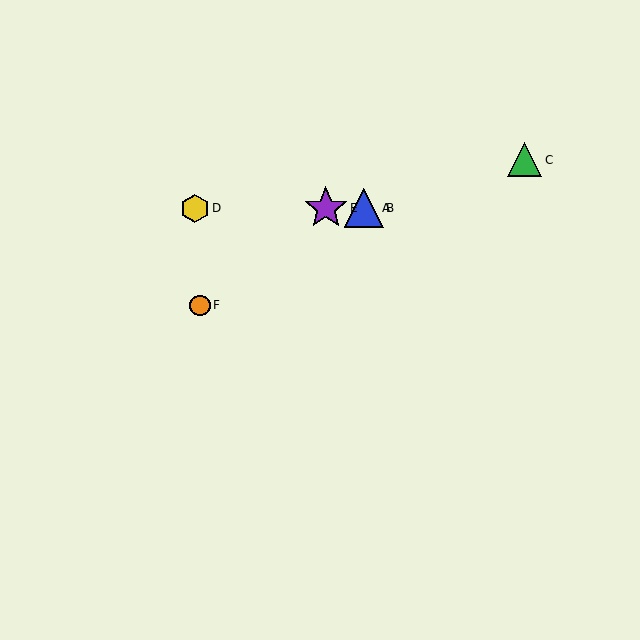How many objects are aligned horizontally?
4 objects (A, B, D, E) are aligned horizontally.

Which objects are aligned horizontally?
Objects A, B, D, E are aligned horizontally.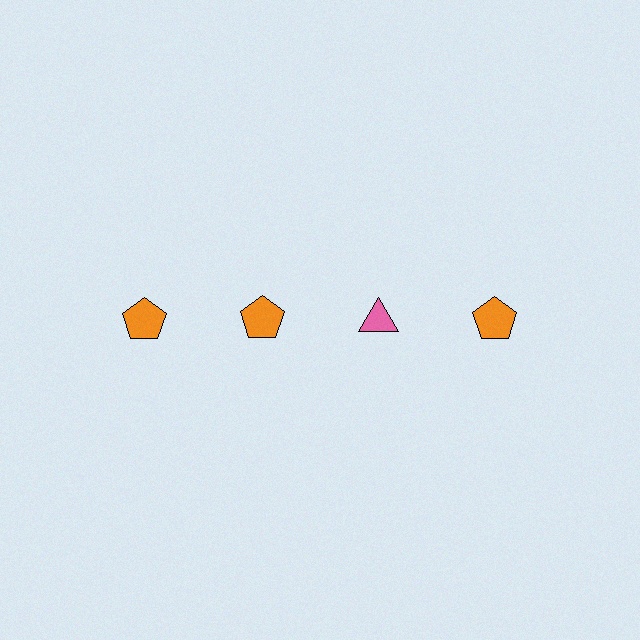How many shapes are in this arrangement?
There are 4 shapes arranged in a grid pattern.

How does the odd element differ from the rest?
It differs in both color (pink instead of orange) and shape (triangle instead of pentagon).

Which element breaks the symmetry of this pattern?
The pink triangle in the top row, center column breaks the symmetry. All other shapes are orange pentagons.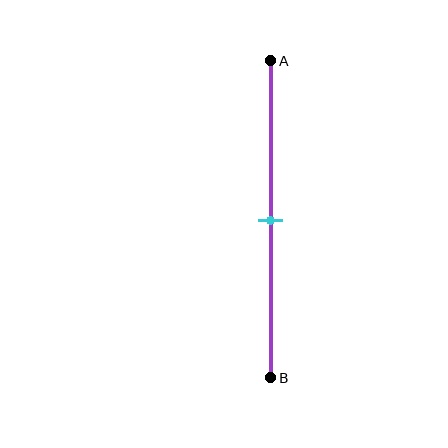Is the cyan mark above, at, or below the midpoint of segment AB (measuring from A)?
The cyan mark is approximately at the midpoint of segment AB.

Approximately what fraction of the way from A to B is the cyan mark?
The cyan mark is approximately 50% of the way from A to B.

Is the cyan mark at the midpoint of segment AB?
Yes, the mark is approximately at the midpoint.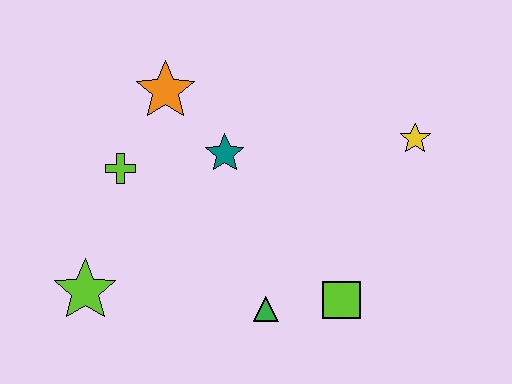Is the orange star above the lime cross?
Yes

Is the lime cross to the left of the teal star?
Yes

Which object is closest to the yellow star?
The lime square is closest to the yellow star.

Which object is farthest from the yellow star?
The lime star is farthest from the yellow star.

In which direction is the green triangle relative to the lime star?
The green triangle is to the right of the lime star.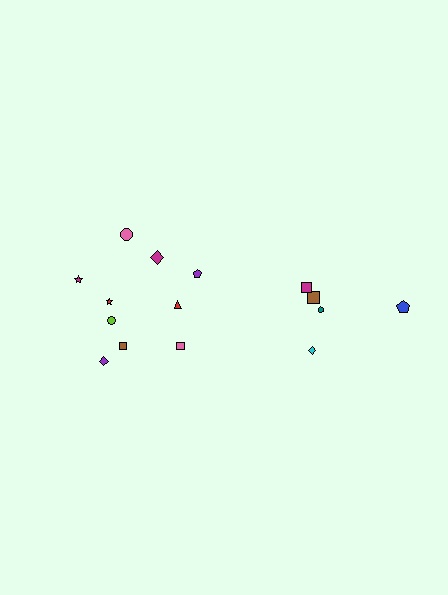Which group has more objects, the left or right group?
The left group.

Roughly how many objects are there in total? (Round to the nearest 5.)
Roughly 15 objects in total.